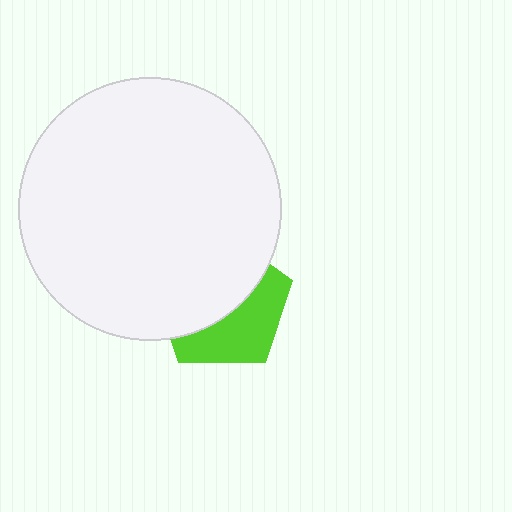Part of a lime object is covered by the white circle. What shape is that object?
It is a pentagon.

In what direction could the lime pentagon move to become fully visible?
The lime pentagon could move down. That would shift it out from behind the white circle entirely.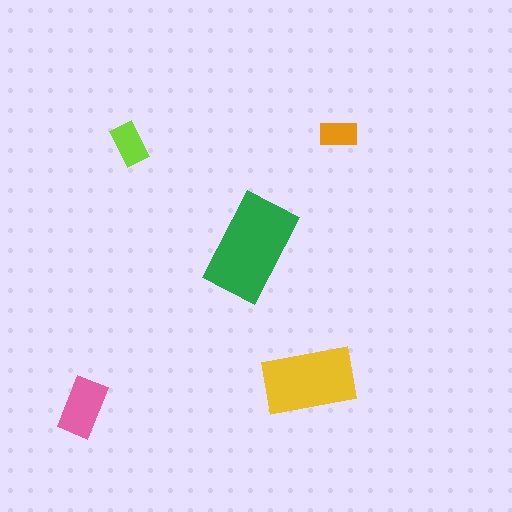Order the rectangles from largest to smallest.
the green one, the yellow one, the pink one, the lime one, the orange one.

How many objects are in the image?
There are 5 objects in the image.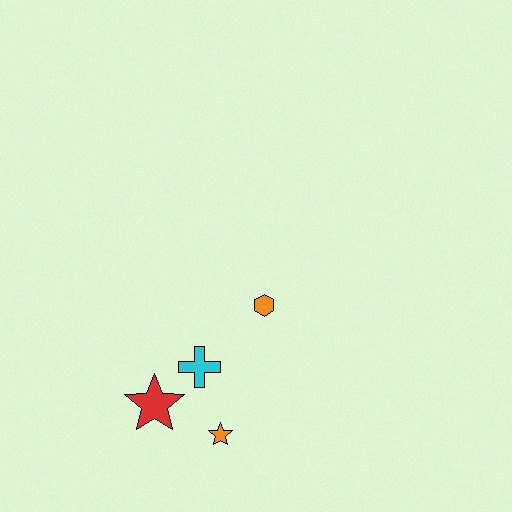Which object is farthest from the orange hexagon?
The red star is farthest from the orange hexagon.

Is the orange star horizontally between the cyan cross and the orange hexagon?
Yes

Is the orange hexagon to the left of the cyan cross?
No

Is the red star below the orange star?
No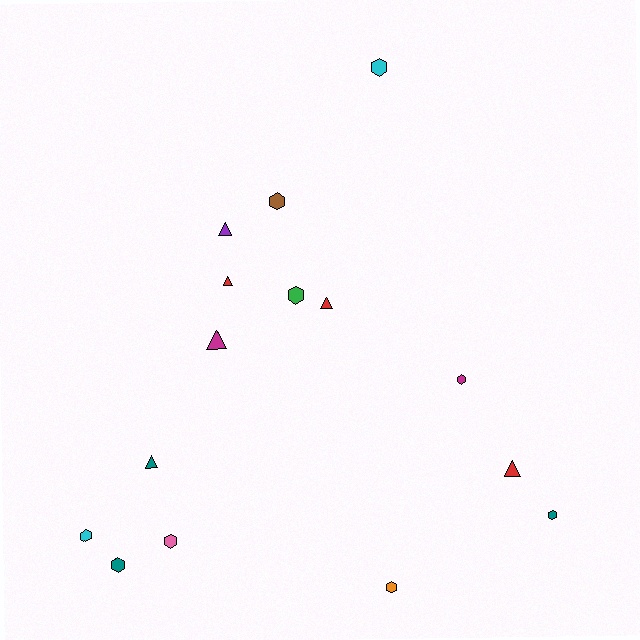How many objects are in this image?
There are 15 objects.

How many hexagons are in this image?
There are 9 hexagons.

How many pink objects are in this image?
There is 1 pink object.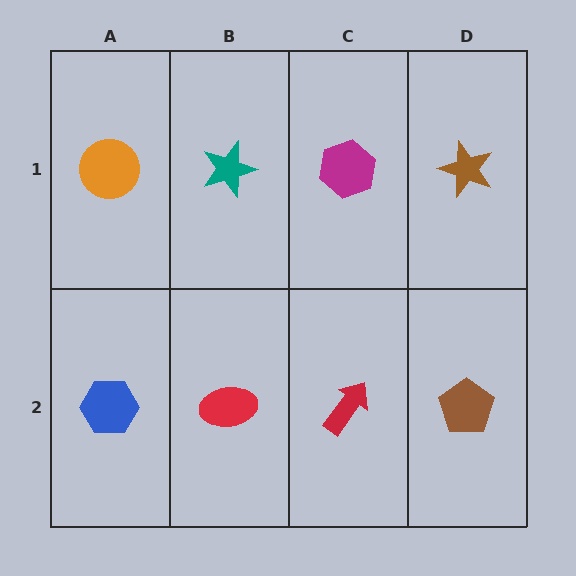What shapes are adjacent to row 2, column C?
A magenta hexagon (row 1, column C), a red ellipse (row 2, column B), a brown pentagon (row 2, column D).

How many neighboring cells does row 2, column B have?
3.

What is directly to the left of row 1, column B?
An orange circle.